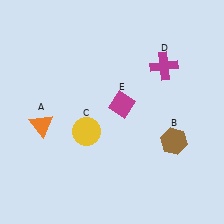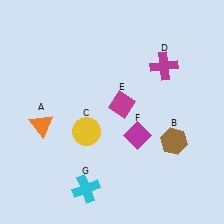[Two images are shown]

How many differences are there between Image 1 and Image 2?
There are 2 differences between the two images.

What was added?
A magenta diamond (F), a cyan cross (G) were added in Image 2.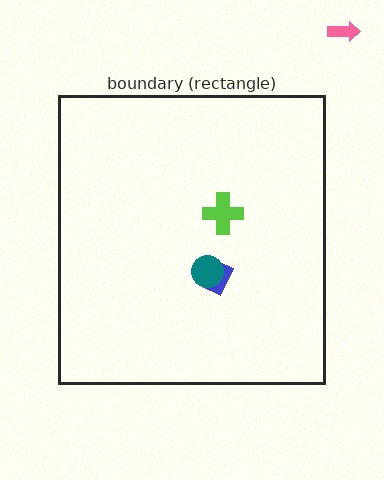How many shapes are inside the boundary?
3 inside, 1 outside.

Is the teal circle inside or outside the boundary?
Inside.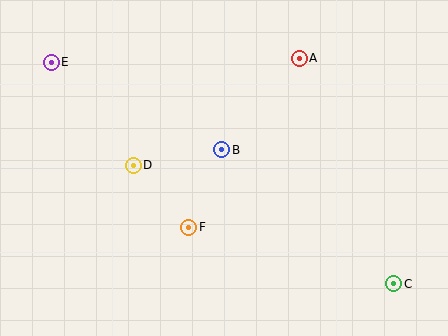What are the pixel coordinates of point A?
Point A is at (299, 58).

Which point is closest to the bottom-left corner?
Point D is closest to the bottom-left corner.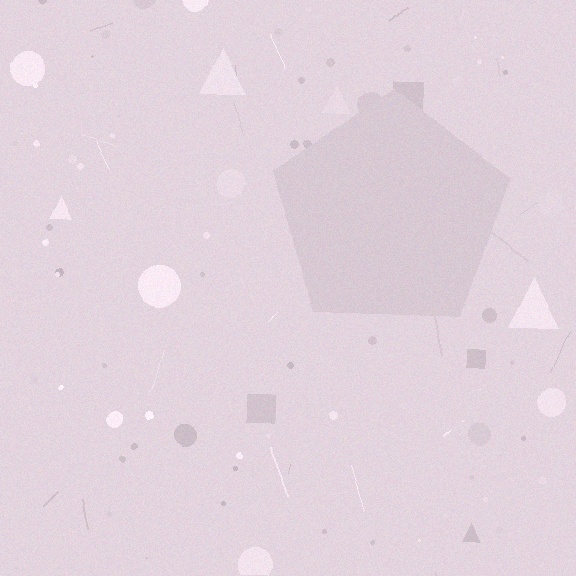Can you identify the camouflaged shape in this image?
The camouflaged shape is a pentagon.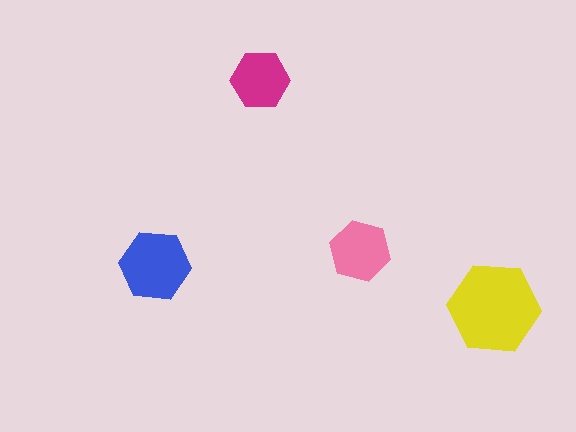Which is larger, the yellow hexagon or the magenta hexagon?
The yellow one.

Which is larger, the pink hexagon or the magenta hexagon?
The pink one.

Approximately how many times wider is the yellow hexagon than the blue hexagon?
About 1.5 times wider.